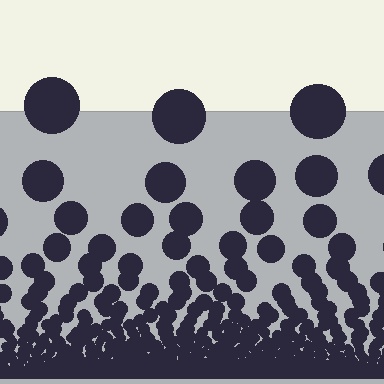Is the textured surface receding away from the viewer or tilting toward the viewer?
The surface appears to tilt toward the viewer. Texture elements get larger and sparser toward the top.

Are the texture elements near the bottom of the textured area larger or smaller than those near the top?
Smaller. The gradient is inverted — elements near the bottom are smaller and denser.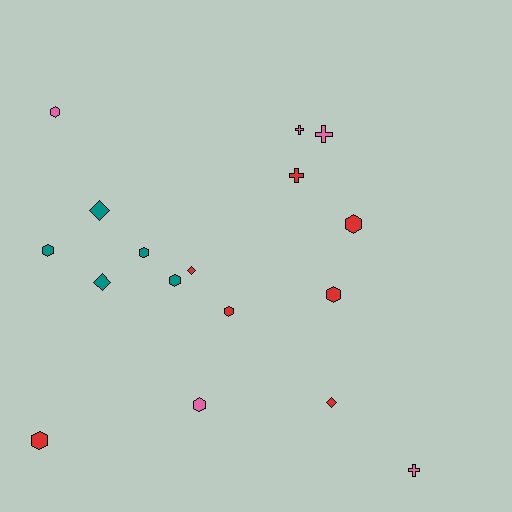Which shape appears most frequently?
Hexagon, with 9 objects.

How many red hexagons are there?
There are 4 red hexagons.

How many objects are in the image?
There are 17 objects.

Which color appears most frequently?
Red, with 7 objects.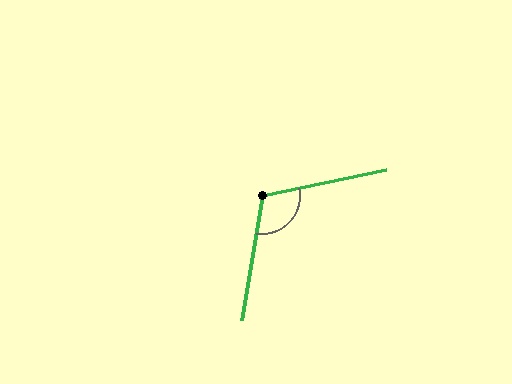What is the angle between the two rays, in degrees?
Approximately 111 degrees.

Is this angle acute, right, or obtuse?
It is obtuse.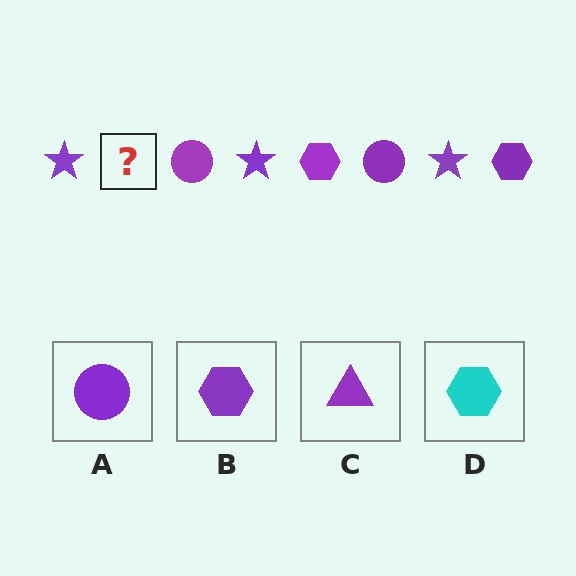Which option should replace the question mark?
Option B.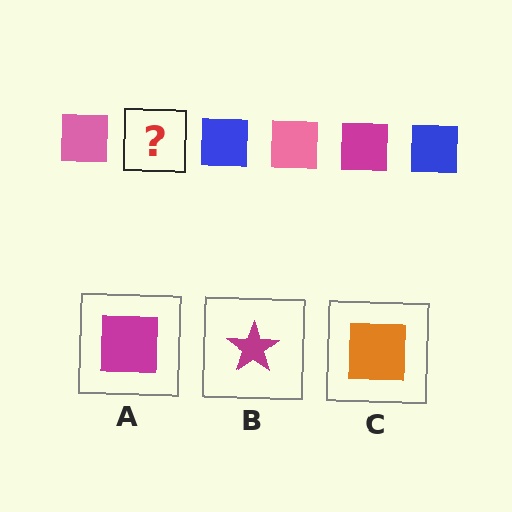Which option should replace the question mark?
Option A.